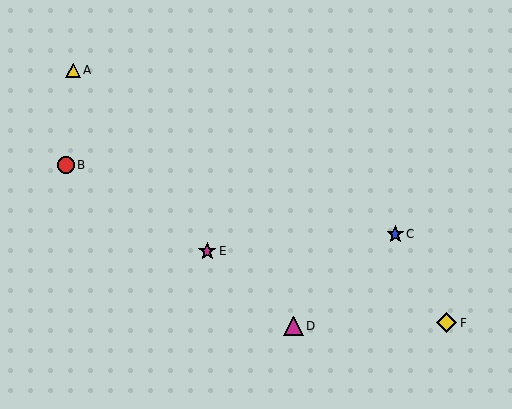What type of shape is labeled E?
Shape E is a magenta star.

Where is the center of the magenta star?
The center of the magenta star is at (207, 251).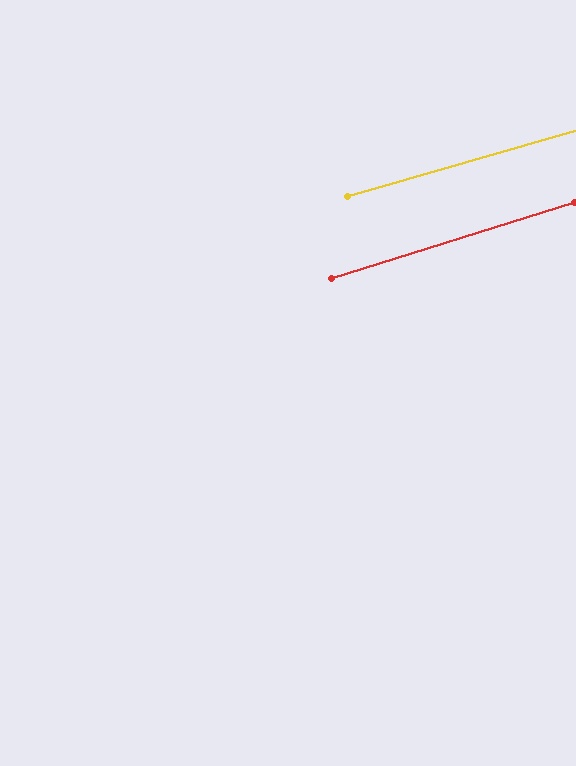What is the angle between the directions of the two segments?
Approximately 1 degree.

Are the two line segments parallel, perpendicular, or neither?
Parallel — their directions differ by only 1.3°.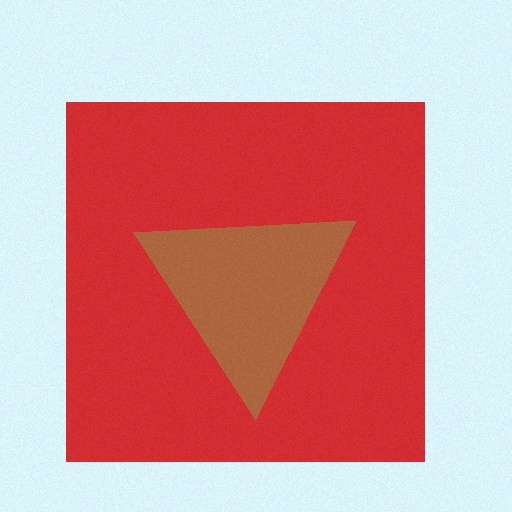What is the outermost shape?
The red square.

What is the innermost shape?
The brown triangle.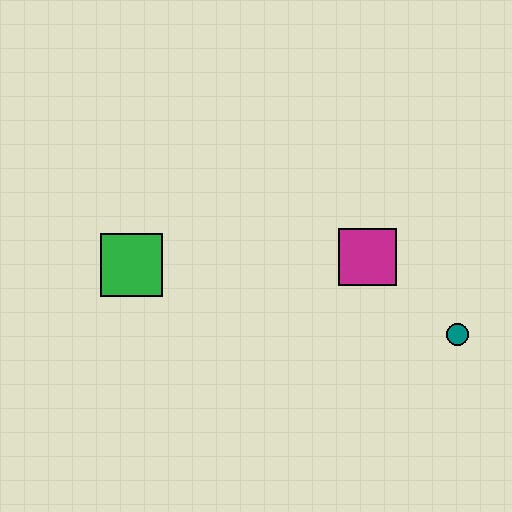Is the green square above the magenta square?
No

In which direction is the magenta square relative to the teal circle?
The magenta square is to the left of the teal circle.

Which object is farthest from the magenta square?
The green square is farthest from the magenta square.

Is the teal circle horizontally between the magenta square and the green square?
No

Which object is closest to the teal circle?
The magenta square is closest to the teal circle.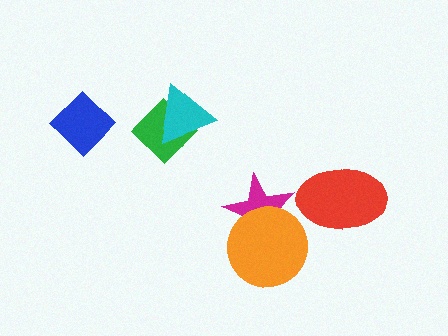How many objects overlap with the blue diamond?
0 objects overlap with the blue diamond.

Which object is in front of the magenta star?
The orange circle is in front of the magenta star.